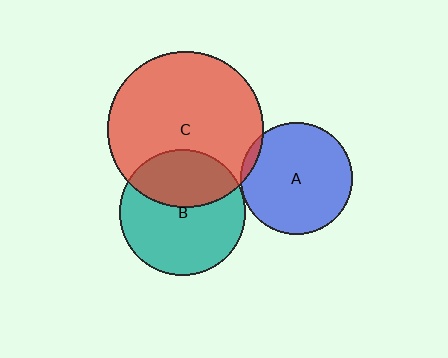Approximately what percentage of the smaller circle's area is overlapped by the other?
Approximately 5%.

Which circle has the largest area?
Circle C (red).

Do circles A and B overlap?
Yes.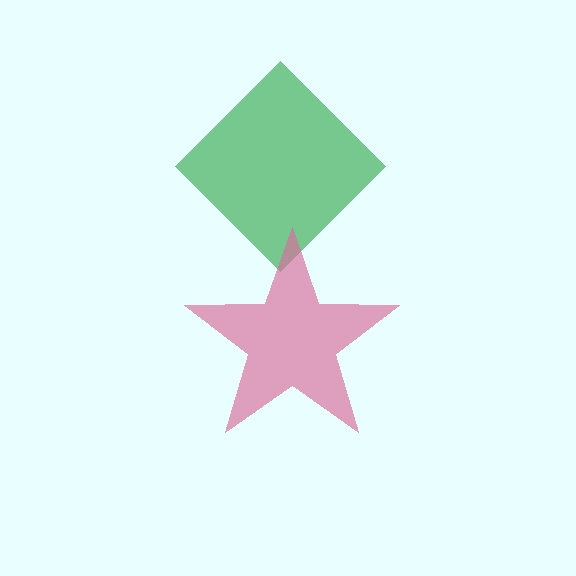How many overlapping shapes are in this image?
There are 2 overlapping shapes in the image.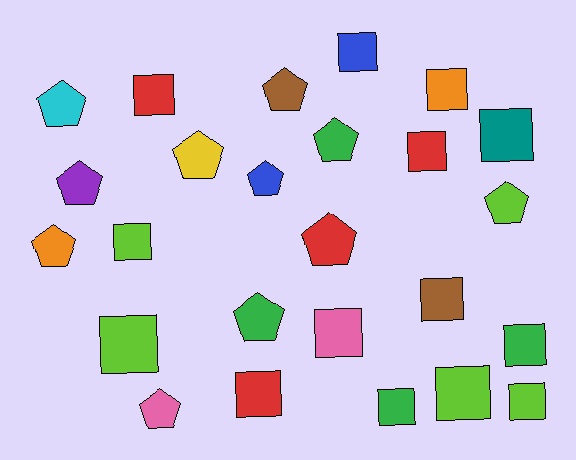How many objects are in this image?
There are 25 objects.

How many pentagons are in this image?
There are 11 pentagons.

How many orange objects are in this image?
There are 2 orange objects.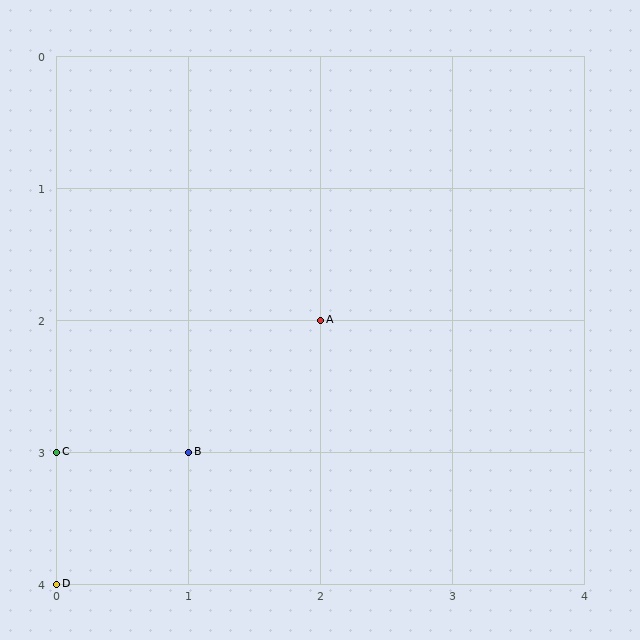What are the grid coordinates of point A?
Point A is at grid coordinates (2, 2).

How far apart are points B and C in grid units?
Points B and C are 1 column apart.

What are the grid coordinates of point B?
Point B is at grid coordinates (1, 3).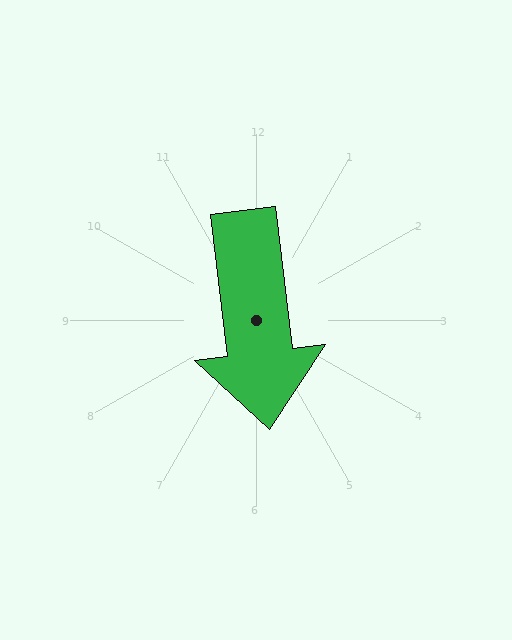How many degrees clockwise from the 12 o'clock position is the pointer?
Approximately 173 degrees.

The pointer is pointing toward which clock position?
Roughly 6 o'clock.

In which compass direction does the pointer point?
South.